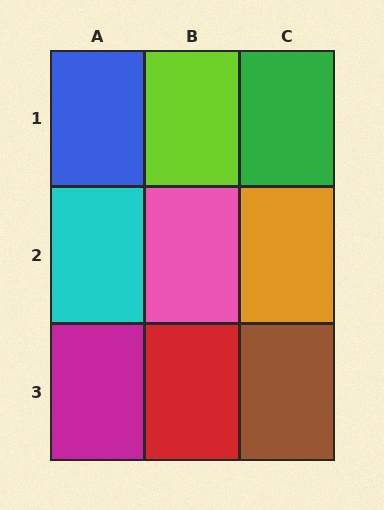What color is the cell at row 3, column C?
Brown.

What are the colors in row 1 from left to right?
Blue, lime, green.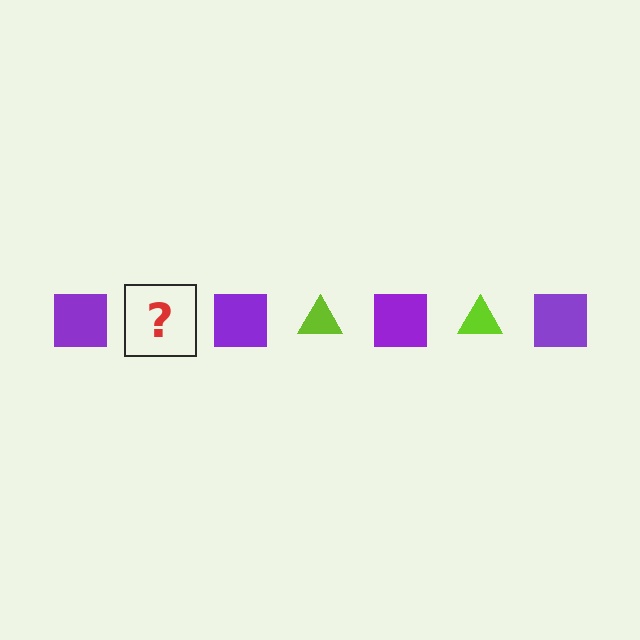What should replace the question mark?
The question mark should be replaced with a lime triangle.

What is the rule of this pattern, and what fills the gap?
The rule is that the pattern alternates between purple square and lime triangle. The gap should be filled with a lime triangle.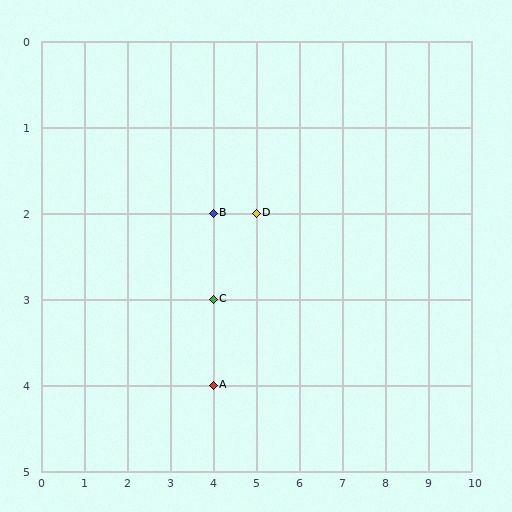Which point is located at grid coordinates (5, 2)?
Point D is at (5, 2).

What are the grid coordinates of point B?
Point B is at grid coordinates (4, 2).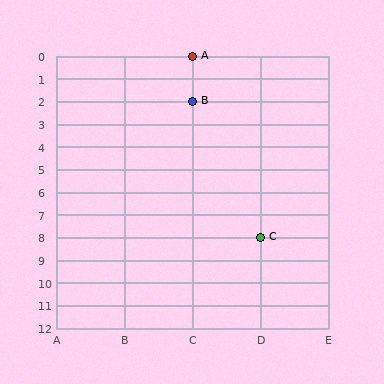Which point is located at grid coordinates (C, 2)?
Point B is at (C, 2).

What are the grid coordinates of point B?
Point B is at grid coordinates (C, 2).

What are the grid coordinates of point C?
Point C is at grid coordinates (D, 8).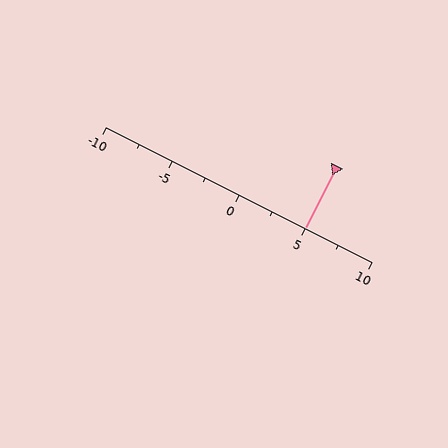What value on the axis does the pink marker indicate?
The marker indicates approximately 5.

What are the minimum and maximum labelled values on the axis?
The axis runs from -10 to 10.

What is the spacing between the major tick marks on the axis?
The major ticks are spaced 5 apart.